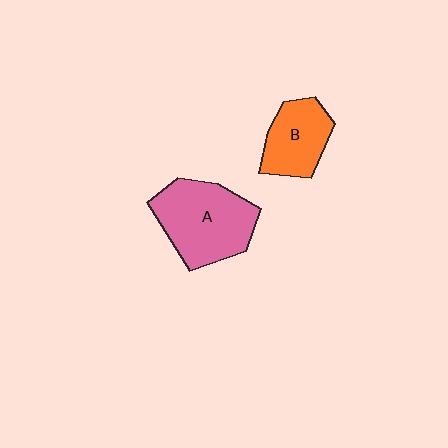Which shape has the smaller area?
Shape B (orange).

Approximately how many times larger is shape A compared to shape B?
Approximately 1.6 times.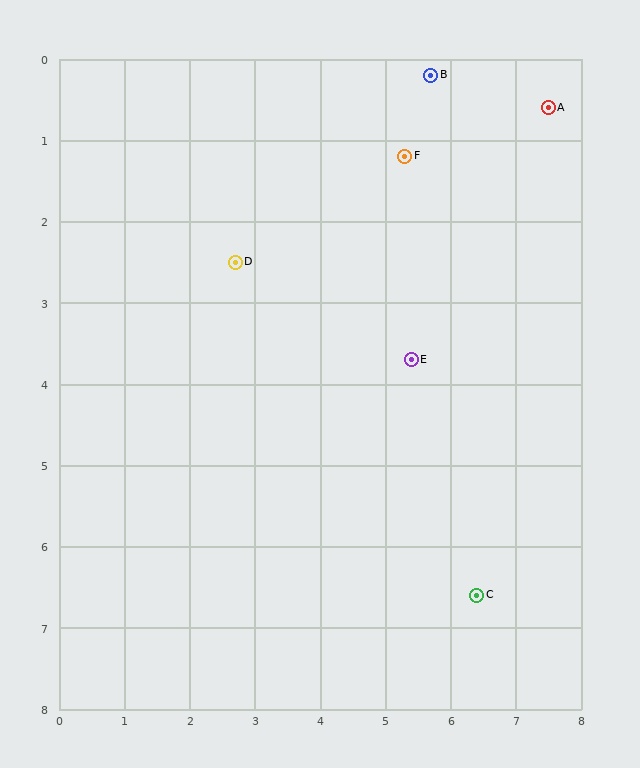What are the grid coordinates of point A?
Point A is at approximately (7.5, 0.6).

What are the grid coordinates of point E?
Point E is at approximately (5.4, 3.7).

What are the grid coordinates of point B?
Point B is at approximately (5.7, 0.2).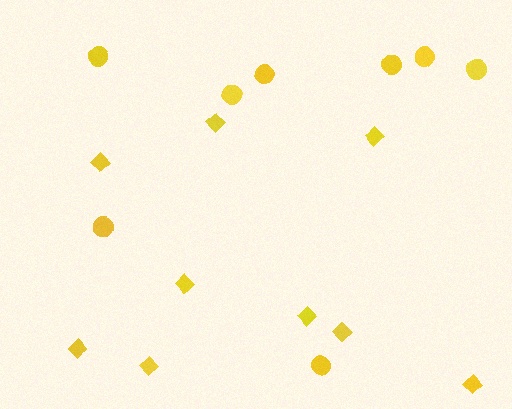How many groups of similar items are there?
There are 2 groups: one group of circles (8) and one group of diamonds (9).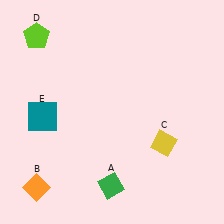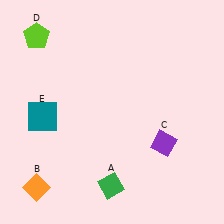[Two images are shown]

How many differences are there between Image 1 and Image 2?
There is 1 difference between the two images.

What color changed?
The diamond (C) changed from yellow in Image 1 to purple in Image 2.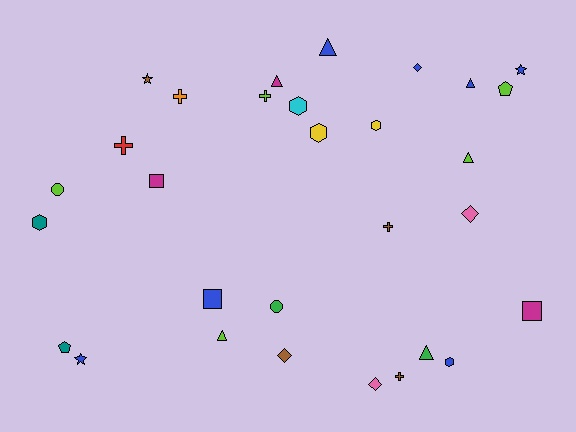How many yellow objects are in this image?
There are 2 yellow objects.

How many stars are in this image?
There are 3 stars.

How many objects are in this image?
There are 30 objects.